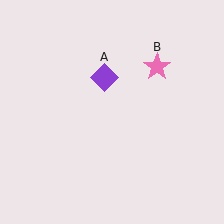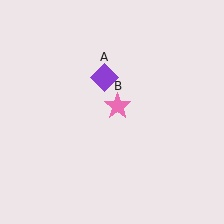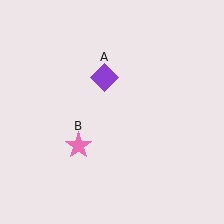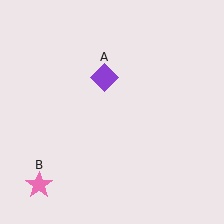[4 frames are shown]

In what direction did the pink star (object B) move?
The pink star (object B) moved down and to the left.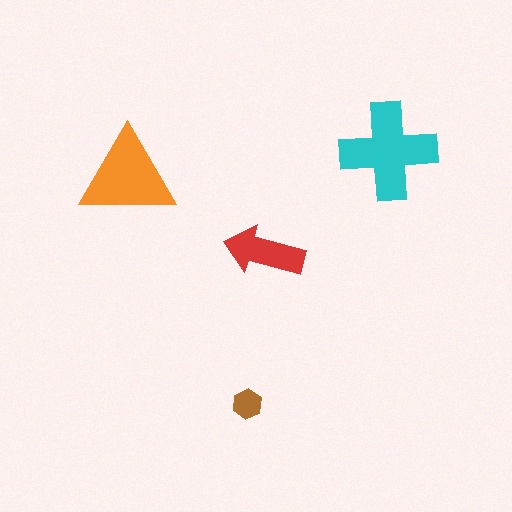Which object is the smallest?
The brown hexagon.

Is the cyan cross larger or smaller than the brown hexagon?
Larger.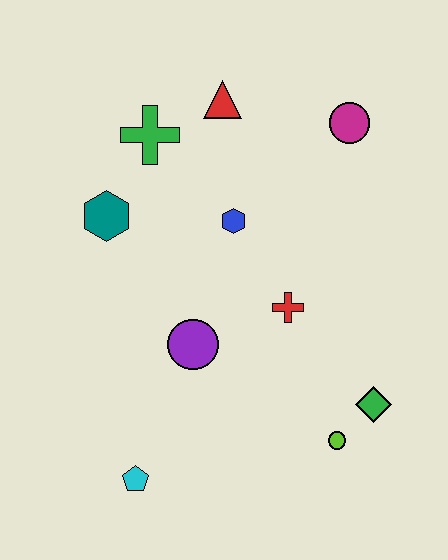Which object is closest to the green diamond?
The lime circle is closest to the green diamond.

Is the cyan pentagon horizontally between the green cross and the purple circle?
No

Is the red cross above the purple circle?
Yes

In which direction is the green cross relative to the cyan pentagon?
The green cross is above the cyan pentagon.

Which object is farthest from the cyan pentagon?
The magenta circle is farthest from the cyan pentagon.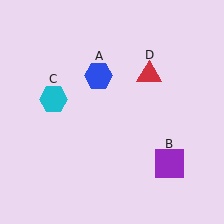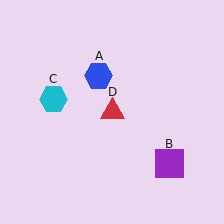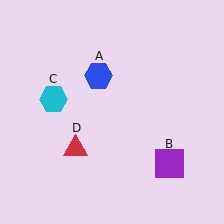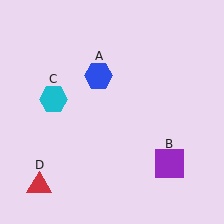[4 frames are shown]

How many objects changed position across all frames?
1 object changed position: red triangle (object D).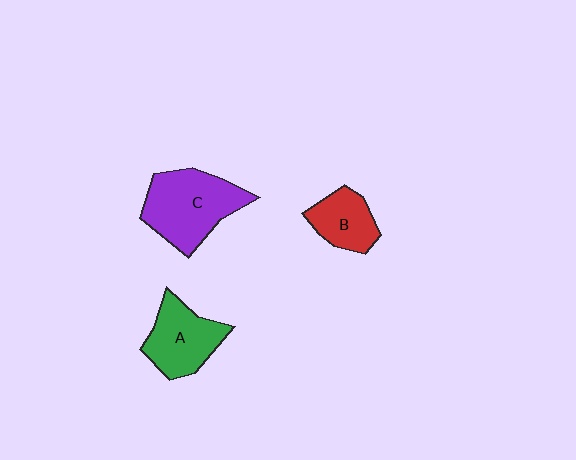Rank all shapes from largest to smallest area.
From largest to smallest: C (purple), A (green), B (red).